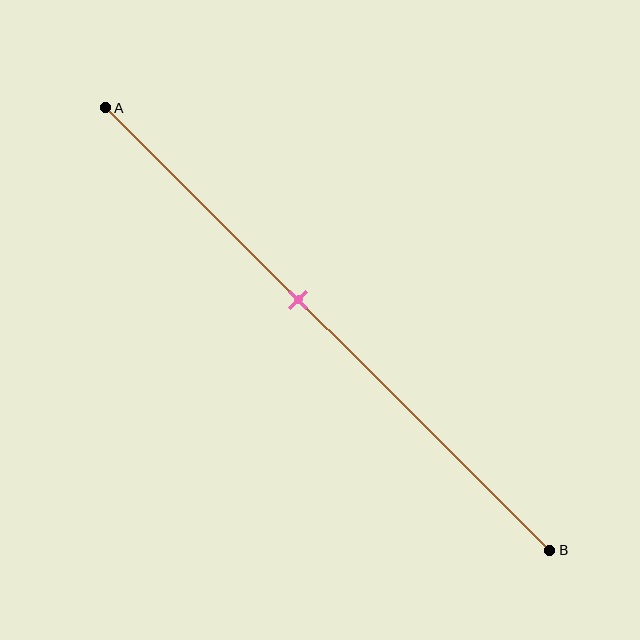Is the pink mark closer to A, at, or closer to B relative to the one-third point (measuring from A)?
The pink mark is closer to point B than the one-third point of segment AB.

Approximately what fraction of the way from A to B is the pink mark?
The pink mark is approximately 45% of the way from A to B.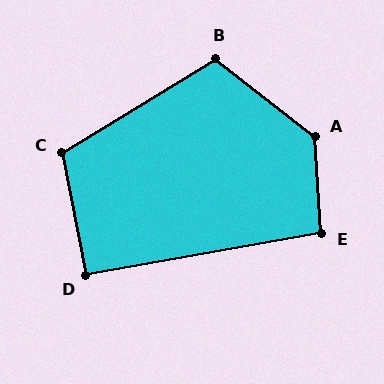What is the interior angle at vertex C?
Approximately 111 degrees (obtuse).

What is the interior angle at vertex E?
Approximately 97 degrees (obtuse).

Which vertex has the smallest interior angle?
D, at approximately 90 degrees.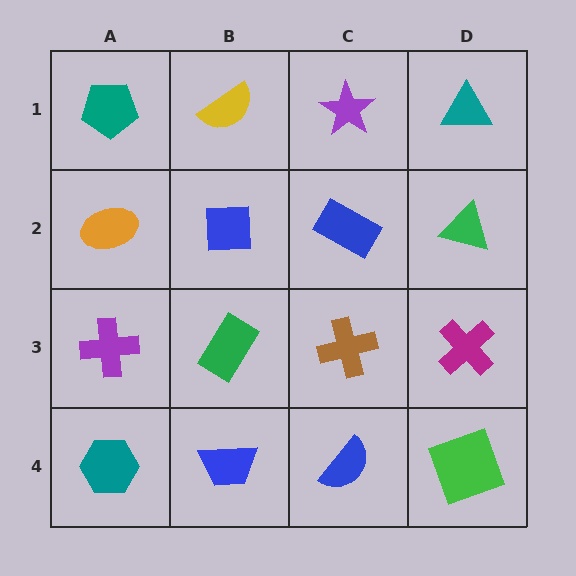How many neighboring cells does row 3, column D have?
3.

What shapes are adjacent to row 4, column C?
A brown cross (row 3, column C), a blue trapezoid (row 4, column B), a green square (row 4, column D).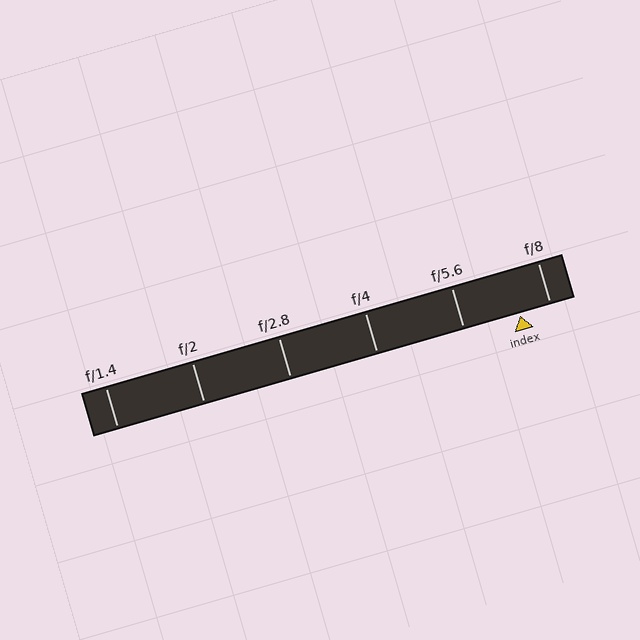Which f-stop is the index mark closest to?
The index mark is closest to f/8.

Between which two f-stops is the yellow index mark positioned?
The index mark is between f/5.6 and f/8.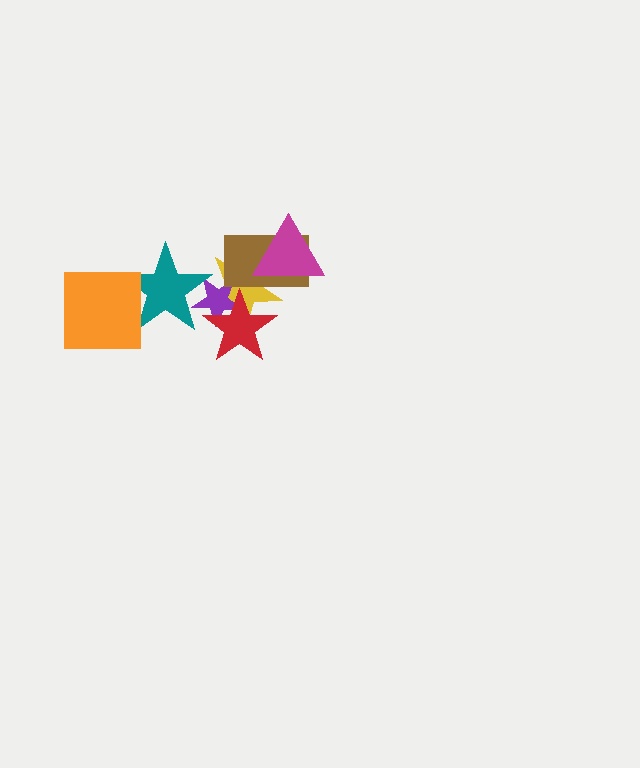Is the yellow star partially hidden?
Yes, it is partially covered by another shape.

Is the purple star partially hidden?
Yes, it is partially covered by another shape.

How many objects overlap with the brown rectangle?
3 objects overlap with the brown rectangle.